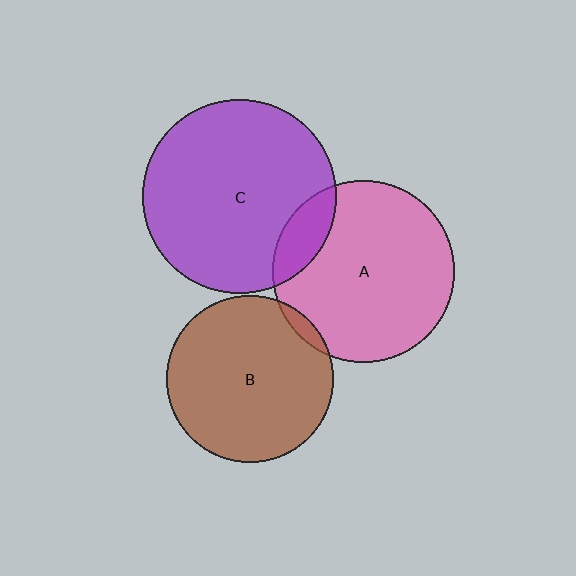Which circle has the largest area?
Circle C (purple).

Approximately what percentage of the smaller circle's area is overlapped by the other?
Approximately 15%.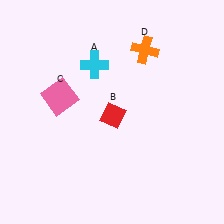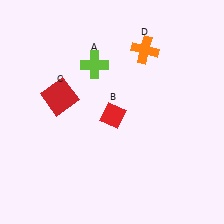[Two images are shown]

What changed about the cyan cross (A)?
In Image 1, A is cyan. In Image 2, it changed to lime.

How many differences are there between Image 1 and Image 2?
There are 2 differences between the two images.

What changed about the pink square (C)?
In Image 1, C is pink. In Image 2, it changed to red.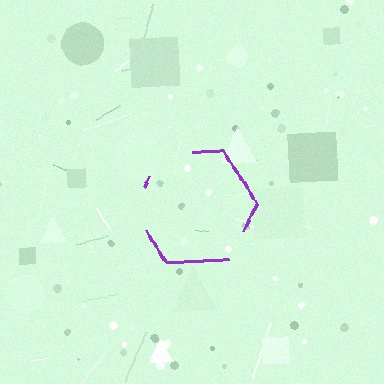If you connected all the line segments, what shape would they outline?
They would outline a hexagon.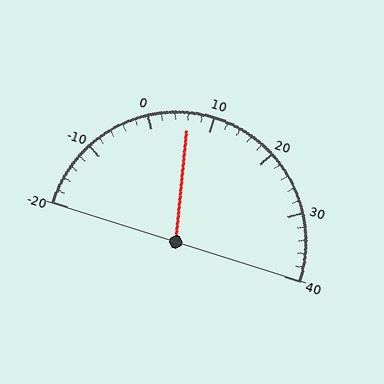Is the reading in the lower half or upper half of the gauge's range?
The reading is in the lower half of the range (-20 to 40).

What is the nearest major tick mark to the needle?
The nearest major tick mark is 10.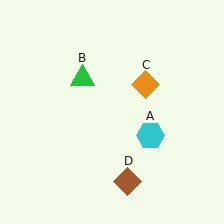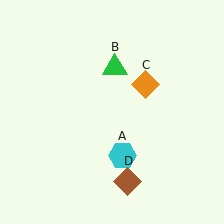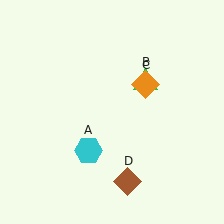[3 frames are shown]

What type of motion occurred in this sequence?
The cyan hexagon (object A), green triangle (object B) rotated clockwise around the center of the scene.